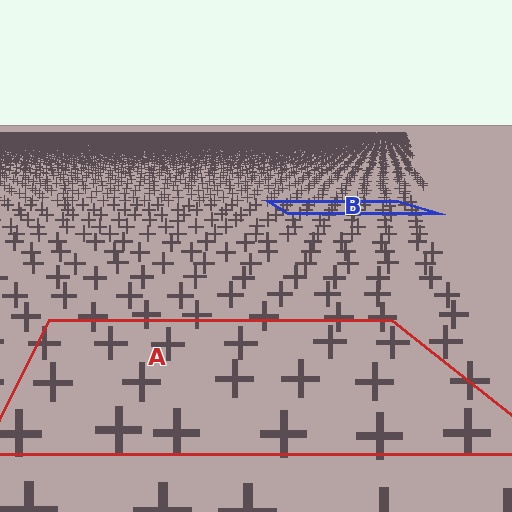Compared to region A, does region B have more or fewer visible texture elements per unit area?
Region B has more texture elements per unit area — they are packed more densely because it is farther away.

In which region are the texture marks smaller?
The texture marks are smaller in region B, because it is farther away.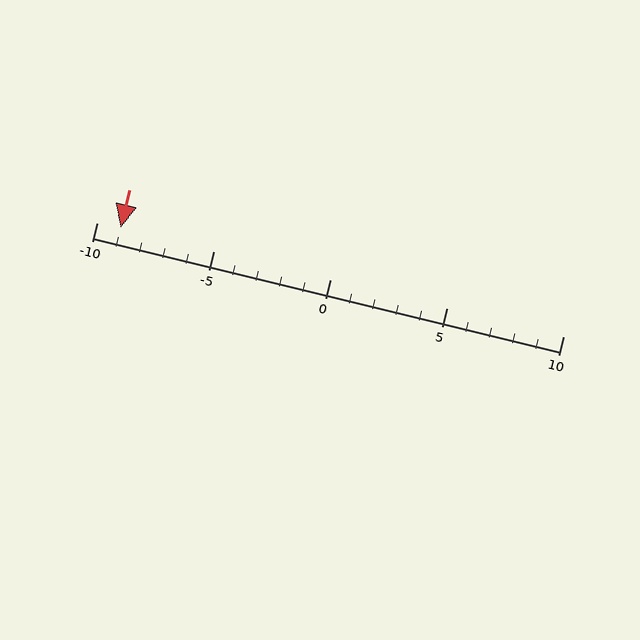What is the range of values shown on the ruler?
The ruler shows values from -10 to 10.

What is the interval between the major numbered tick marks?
The major tick marks are spaced 5 units apart.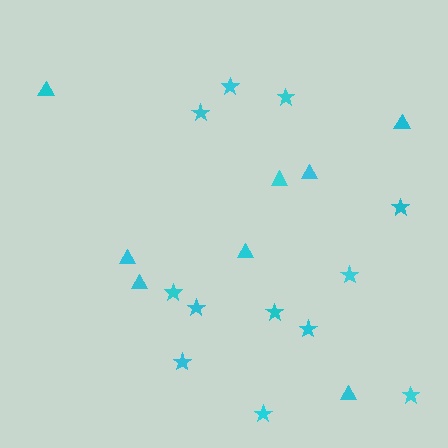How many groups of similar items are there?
There are 2 groups: one group of stars (12) and one group of triangles (8).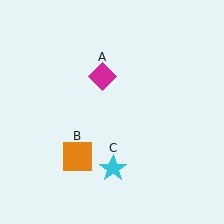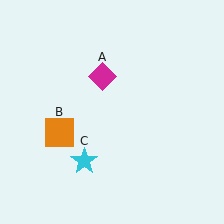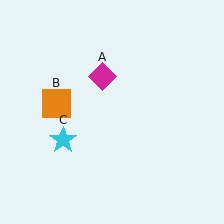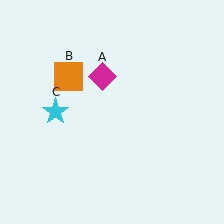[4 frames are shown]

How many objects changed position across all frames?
2 objects changed position: orange square (object B), cyan star (object C).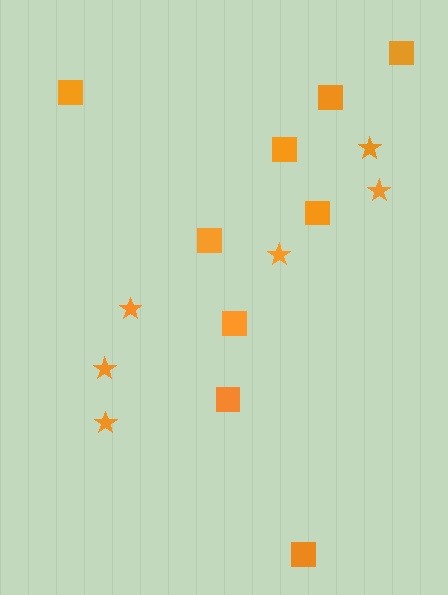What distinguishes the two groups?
There are 2 groups: one group of squares (9) and one group of stars (6).